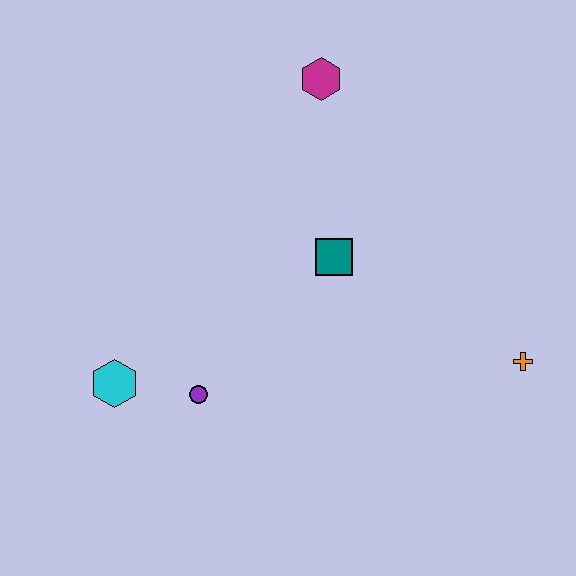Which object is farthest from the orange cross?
The cyan hexagon is farthest from the orange cross.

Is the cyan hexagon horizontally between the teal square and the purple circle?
No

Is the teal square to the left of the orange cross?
Yes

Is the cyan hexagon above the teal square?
No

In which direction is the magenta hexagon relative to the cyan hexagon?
The magenta hexagon is above the cyan hexagon.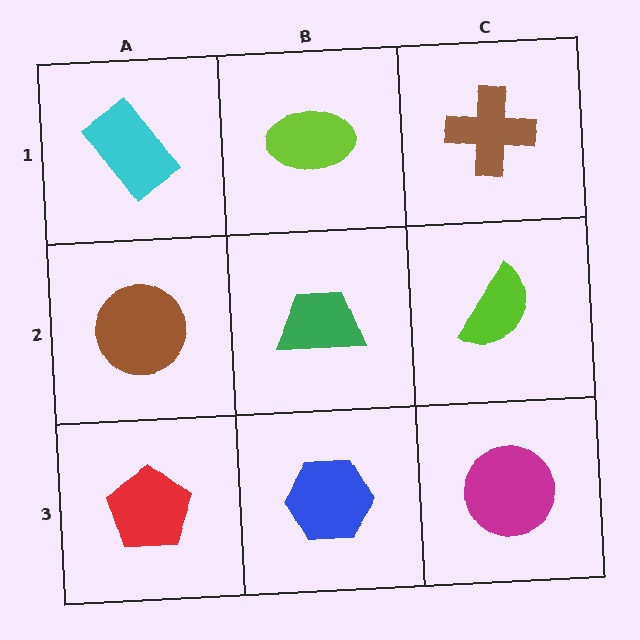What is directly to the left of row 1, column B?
A cyan rectangle.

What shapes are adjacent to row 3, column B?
A green trapezoid (row 2, column B), a red pentagon (row 3, column A), a magenta circle (row 3, column C).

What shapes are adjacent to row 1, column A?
A brown circle (row 2, column A), a lime ellipse (row 1, column B).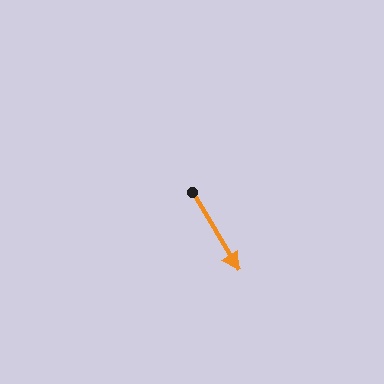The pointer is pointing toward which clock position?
Roughly 5 o'clock.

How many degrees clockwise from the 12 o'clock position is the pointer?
Approximately 149 degrees.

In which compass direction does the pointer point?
Southeast.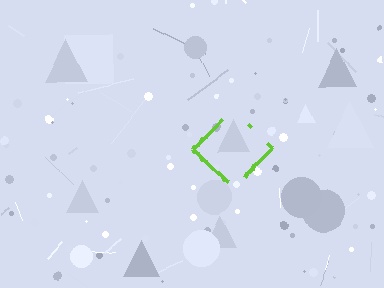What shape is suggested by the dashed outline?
The dashed outline suggests a diamond.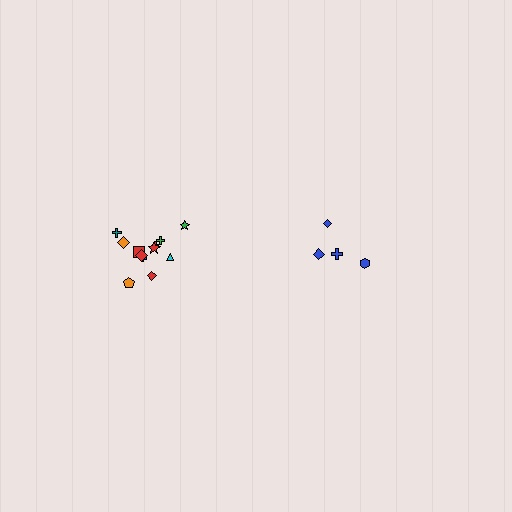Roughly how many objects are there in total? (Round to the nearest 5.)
Roughly 15 objects in total.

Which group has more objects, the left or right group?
The left group.